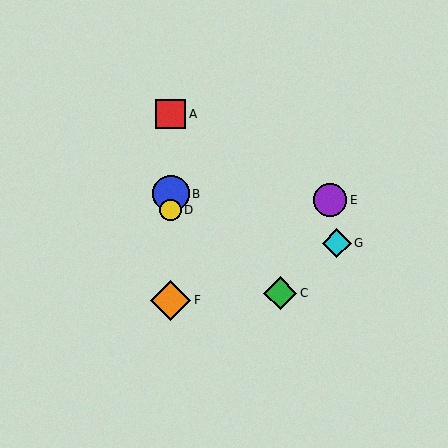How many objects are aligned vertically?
4 objects (A, B, D, F) are aligned vertically.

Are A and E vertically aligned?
No, A is at x≈171 and E is at x≈330.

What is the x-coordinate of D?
Object D is at x≈171.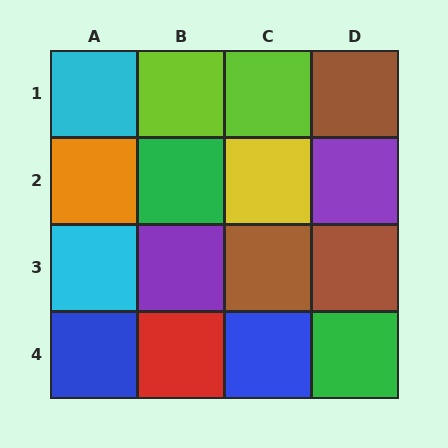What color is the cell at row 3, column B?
Purple.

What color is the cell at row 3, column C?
Brown.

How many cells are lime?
2 cells are lime.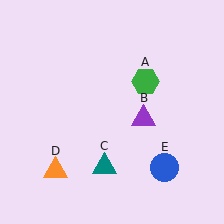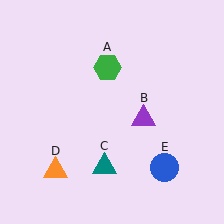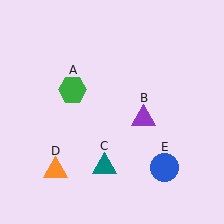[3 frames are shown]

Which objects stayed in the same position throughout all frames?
Purple triangle (object B) and teal triangle (object C) and orange triangle (object D) and blue circle (object E) remained stationary.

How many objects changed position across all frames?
1 object changed position: green hexagon (object A).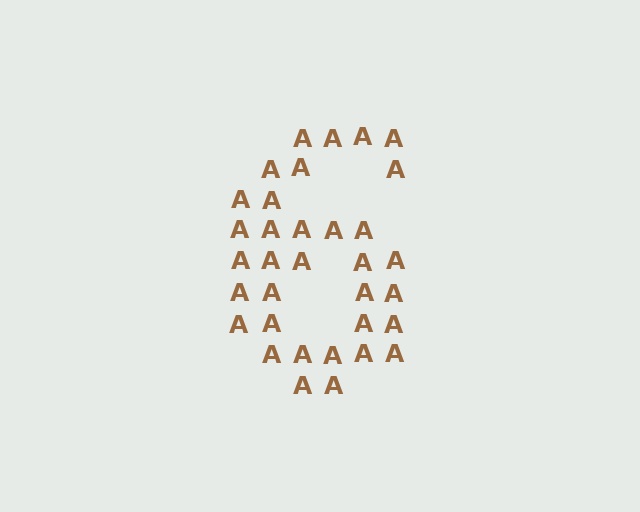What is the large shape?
The large shape is the digit 6.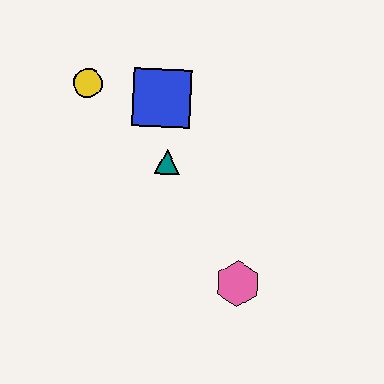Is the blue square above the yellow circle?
No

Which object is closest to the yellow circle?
The blue square is closest to the yellow circle.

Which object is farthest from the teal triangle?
The pink hexagon is farthest from the teal triangle.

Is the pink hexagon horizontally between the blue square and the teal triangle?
No